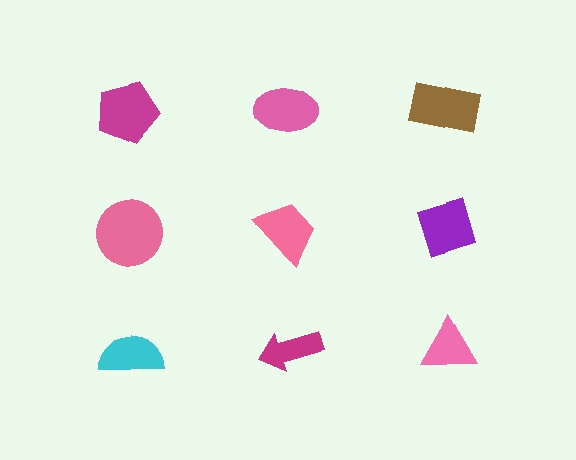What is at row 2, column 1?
A pink circle.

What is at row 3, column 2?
A magenta arrow.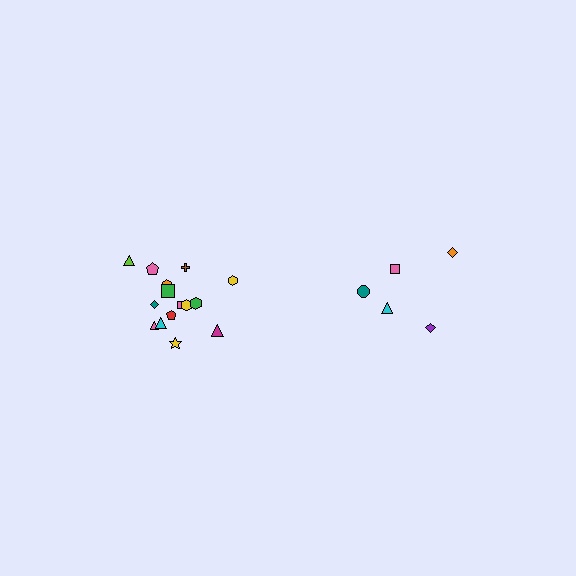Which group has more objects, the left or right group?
The left group.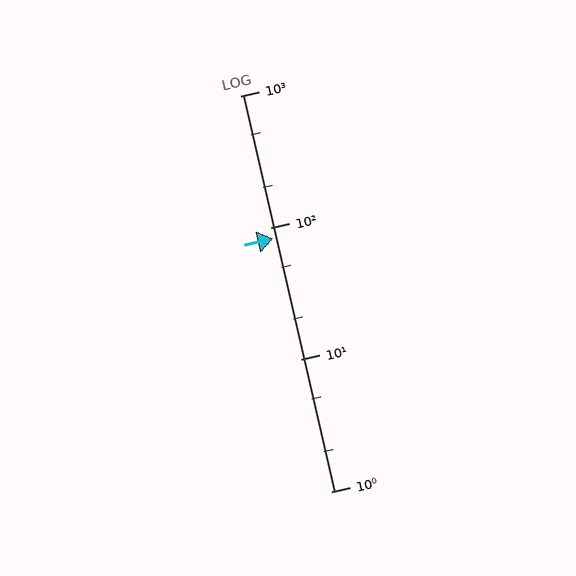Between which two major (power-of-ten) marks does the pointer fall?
The pointer is between 10 and 100.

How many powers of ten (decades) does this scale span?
The scale spans 3 decades, from 1 to 1000.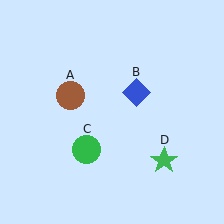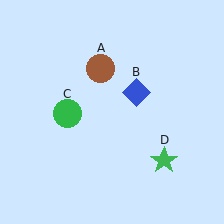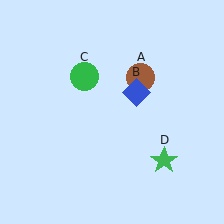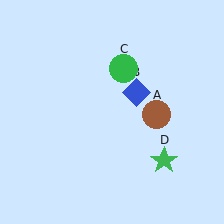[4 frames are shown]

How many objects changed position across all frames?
2 objects changed position: brown circle (object A), green circle (object C).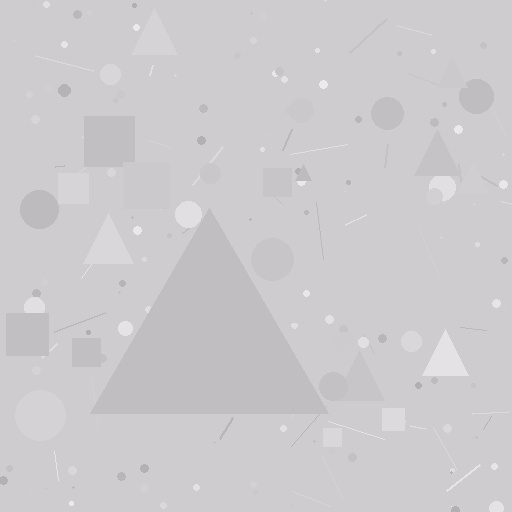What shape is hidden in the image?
A triangle is hidden in the image.